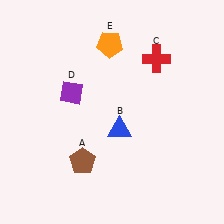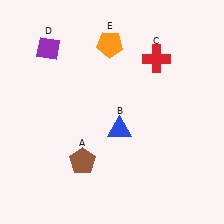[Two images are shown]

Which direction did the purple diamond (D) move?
The purple diamond (D) moved up.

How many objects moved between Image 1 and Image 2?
1 object moved between the two images.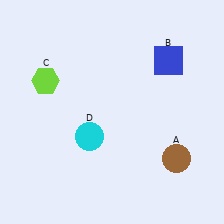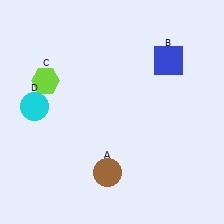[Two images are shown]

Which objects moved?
The objects that moved are: the brown circle (A), the cyan circle (D).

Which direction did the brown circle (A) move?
The brown circle (A) moved left.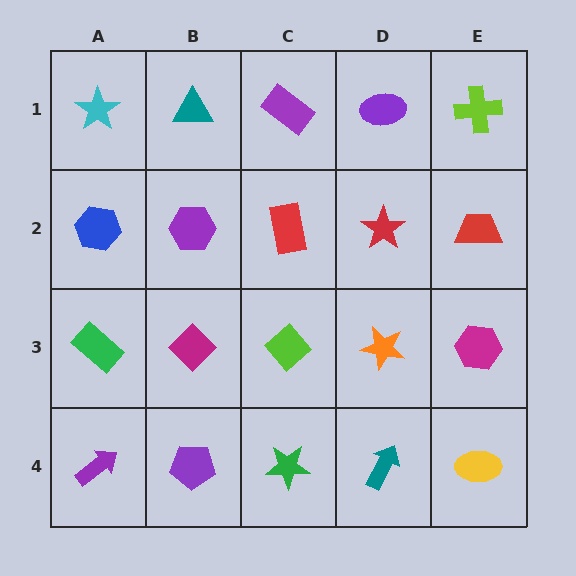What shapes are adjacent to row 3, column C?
A red rectangle (row 2, column C), a green star (row 4, column C), a magenta diamond (row 3, column B), an orange star (row 3, column D).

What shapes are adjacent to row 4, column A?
A green rectangle (row 3, column A), a purple pentagon (row 4, column B).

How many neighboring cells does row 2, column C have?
4.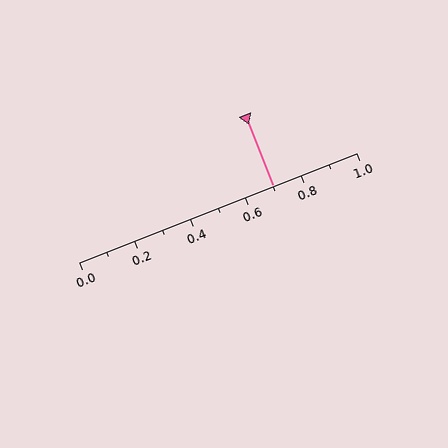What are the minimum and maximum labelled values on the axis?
The axis runs from 0.0 to 1.0.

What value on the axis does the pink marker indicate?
The marker indicates approximately 0.7.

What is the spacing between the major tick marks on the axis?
The major ticks are spaced 0.2 apart.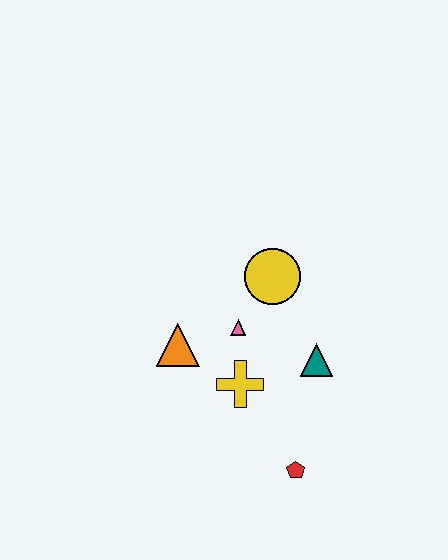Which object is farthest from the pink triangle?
The red pentagon is farthest from the pink triangle.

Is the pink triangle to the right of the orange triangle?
Yes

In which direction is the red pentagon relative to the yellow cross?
The red pentagon is below the yellow cross.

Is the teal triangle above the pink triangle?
No